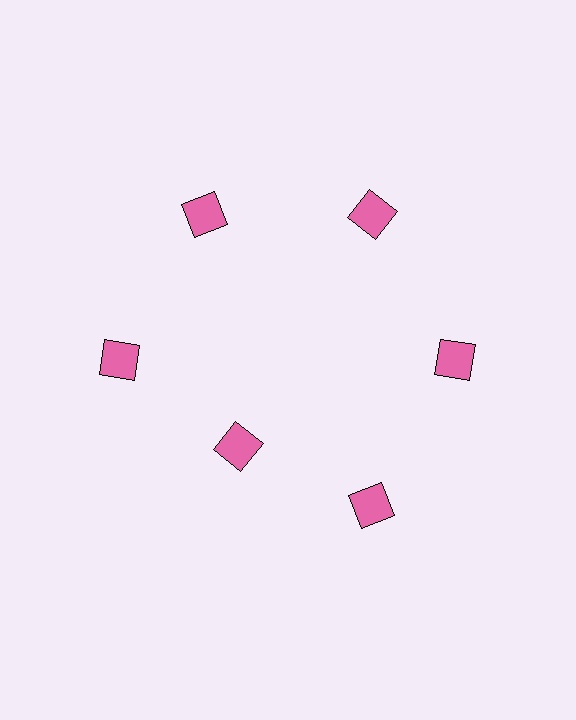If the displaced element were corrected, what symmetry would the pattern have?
It would have 6-fold rotational symmetry — the pattern would map onto itself every 60 degrees.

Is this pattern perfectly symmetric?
No. The 6 pink squares are arranged in a ring, but one element near the 7 o'clock position is pulled inward toward the center, breaking the 6-fold rotational symmetry.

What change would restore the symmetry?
The symmetry would be restored by moving it outward, back onto the ring so that all 6 squares sit at equal angles and equal distance from the center.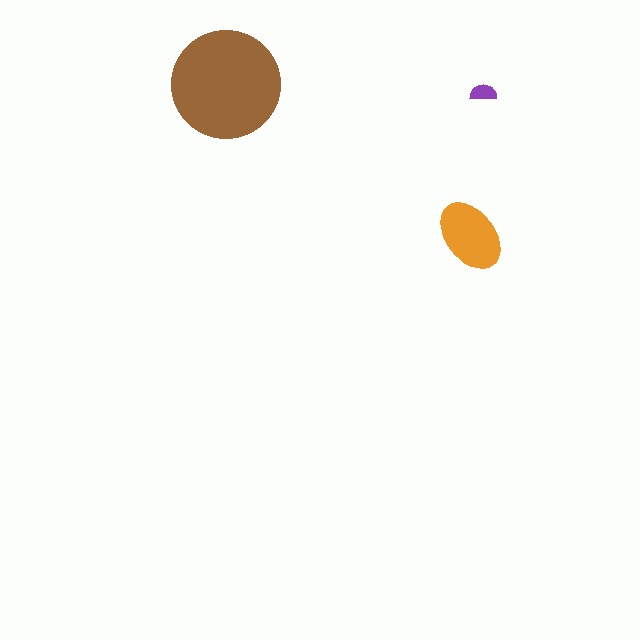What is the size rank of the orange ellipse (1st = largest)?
2nd.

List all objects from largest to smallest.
The brown circle, the orange ellipse, the purple semicircle.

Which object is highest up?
The brown circle is topmost.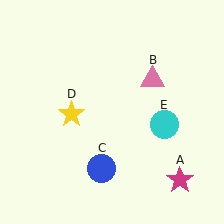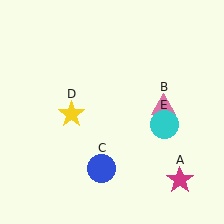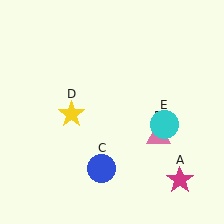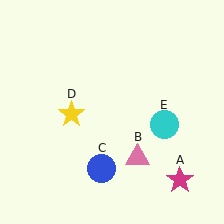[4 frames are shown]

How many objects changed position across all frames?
1 object changed position: pink triangle (object B).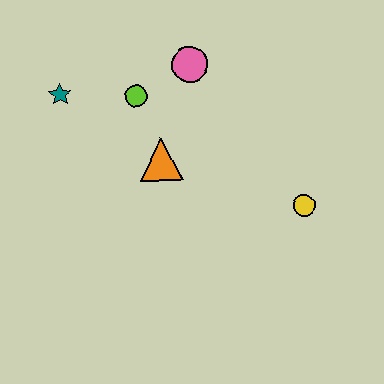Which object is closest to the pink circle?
The lime circle is closest to the pink circle.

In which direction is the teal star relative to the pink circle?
The teal star is to the left of the pink circle.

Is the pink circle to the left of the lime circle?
No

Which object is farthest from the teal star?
The yellow circle is farthest from the teal star.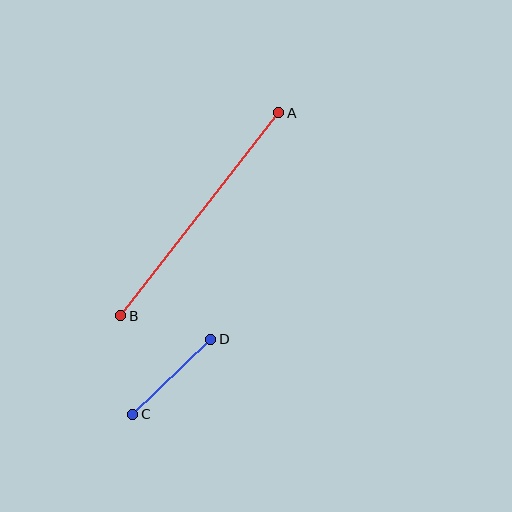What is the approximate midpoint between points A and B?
The midpoint is at approximately (200, 214) pixels.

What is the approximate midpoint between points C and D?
The midpoint is at approximately (172, 377) pixels.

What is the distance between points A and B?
The distance is approximately 257 pixels.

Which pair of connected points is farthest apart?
Points A and B are farthest apart.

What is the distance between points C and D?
The distance is approximately 108 pixels.